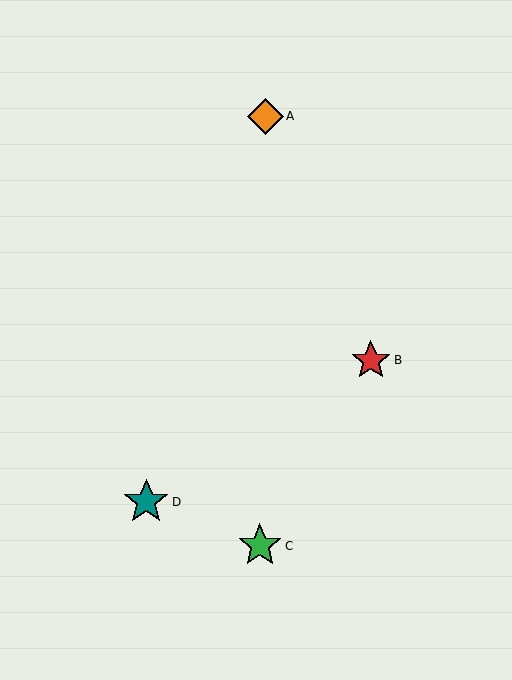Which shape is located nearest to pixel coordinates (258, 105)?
The orange diamond (labeled A) at (265, 116) is nearest to that location.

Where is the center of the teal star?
The center of the teal star is at (146, 502).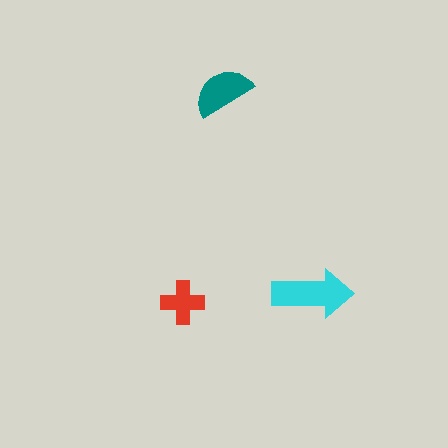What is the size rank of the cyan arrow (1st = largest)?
1st.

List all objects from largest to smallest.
The cyan arrow, the teal semicircle, the red cross.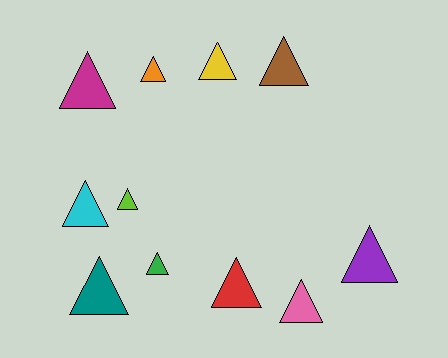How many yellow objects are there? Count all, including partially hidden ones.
There is 1 yellow object.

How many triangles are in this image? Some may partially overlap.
There are 11 triangles.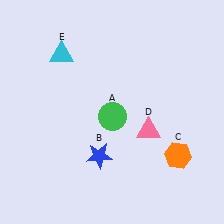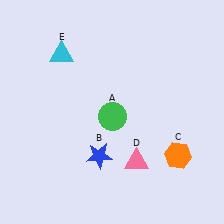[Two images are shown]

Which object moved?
The pink triangle (D) moved down.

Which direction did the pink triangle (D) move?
The pink triangle (D) moved down.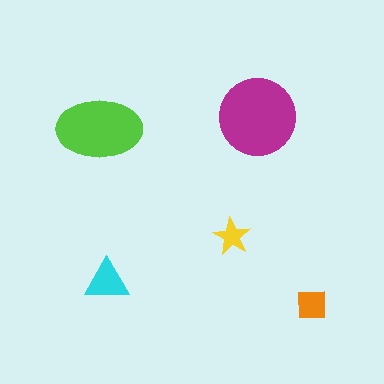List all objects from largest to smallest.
The magenta circle, the lime ellipse, the cyan triangle, the orange square, the yellow star.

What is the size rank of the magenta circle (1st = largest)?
1st.